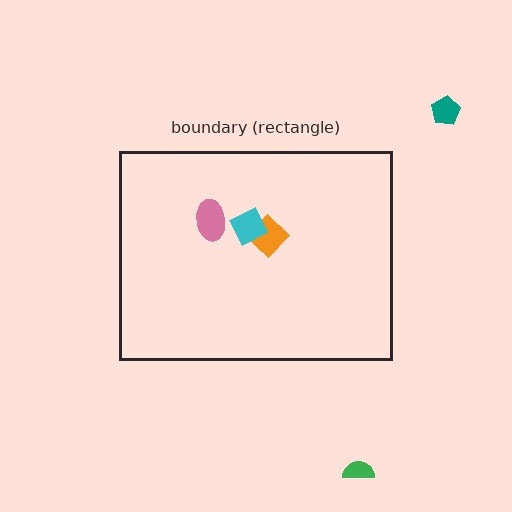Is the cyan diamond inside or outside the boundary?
Inside.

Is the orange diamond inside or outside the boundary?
Inside.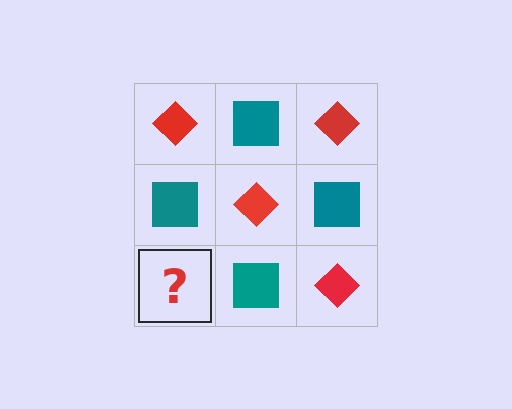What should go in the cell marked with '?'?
The missing cell should contain a red diamond.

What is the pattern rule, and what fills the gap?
The rule is that it alternates red diamond and teal square in a checkerboard pattern. The gap should be filled with a red diamond.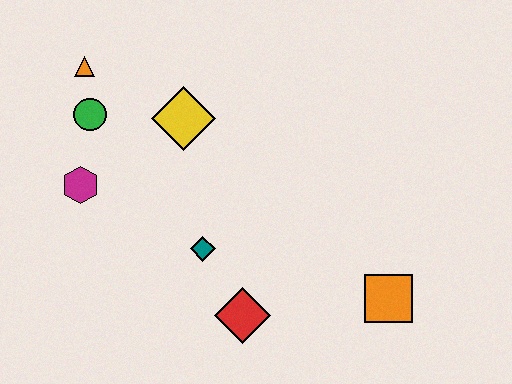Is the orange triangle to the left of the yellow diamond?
Yes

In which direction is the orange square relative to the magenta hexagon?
The orange square is to the right of the magenta hexagon.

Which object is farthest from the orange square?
The orange triangle is farthest from the orange square.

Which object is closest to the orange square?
The red diamond is closest to the orange square.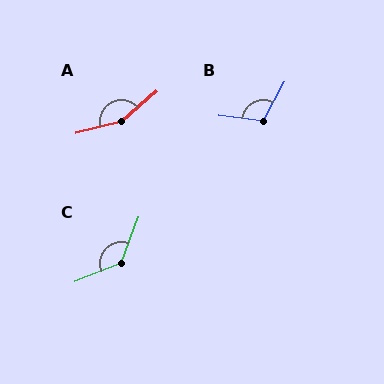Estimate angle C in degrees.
Approximately 133 degrees.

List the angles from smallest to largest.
B (111°), C (133°), A (153°).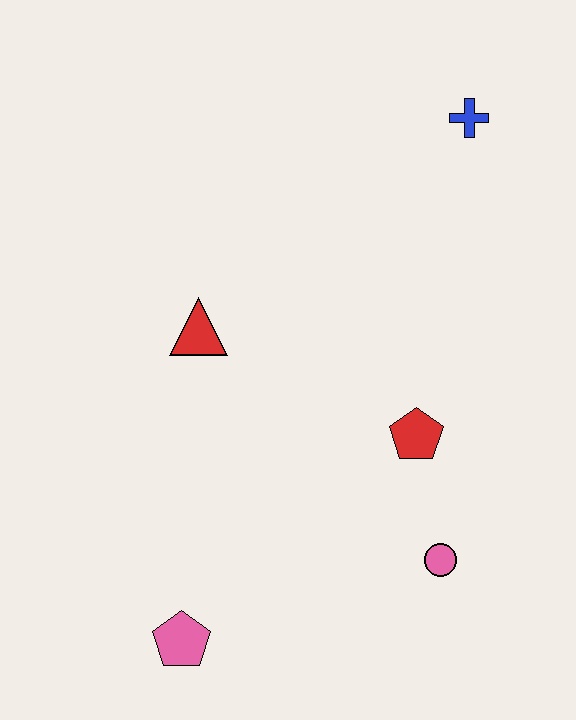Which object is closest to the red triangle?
The red pentagon is closest to the red triangle.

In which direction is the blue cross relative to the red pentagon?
The blue cross is above the red pentagon.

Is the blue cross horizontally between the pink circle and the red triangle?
No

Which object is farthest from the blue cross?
The pink pentagon is farthest from the blue cross.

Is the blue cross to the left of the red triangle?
No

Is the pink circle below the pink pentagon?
No